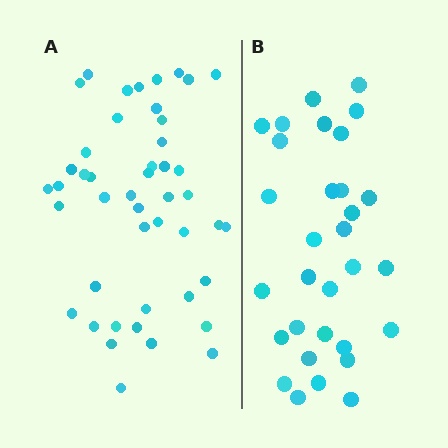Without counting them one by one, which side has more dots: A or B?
Region A (the left region) has more dots.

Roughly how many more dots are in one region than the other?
Region A has approximately 15 more dots than region B.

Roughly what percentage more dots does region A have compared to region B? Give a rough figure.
About 50% more.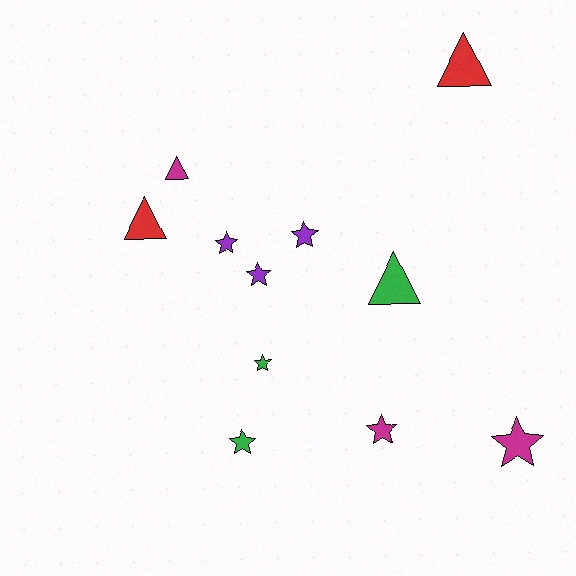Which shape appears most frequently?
Star, with 7 objects.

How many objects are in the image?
There are 11 objects.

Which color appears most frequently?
Green, with 3 objects.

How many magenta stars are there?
There are 2 magenta stars.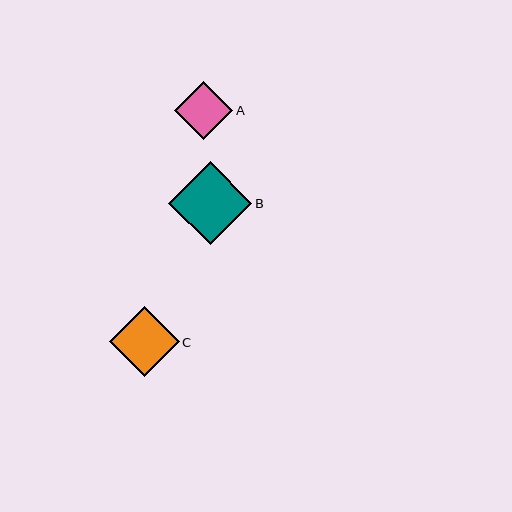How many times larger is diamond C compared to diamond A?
Diamond C is approximately 1.2 times the size of diamond A.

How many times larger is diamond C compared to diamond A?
Diamond C is approximately 1.2 times the size of diamond A.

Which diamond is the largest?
Diamond B is the largest with a size of approximately 83 pixels.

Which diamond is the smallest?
Diamond A is the smallest with a size of approximately 58 pixels.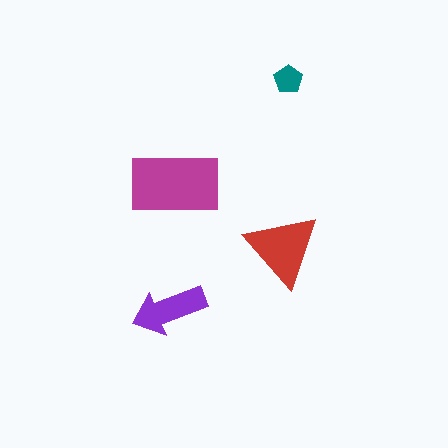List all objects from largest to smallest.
The magenta rectangle, the red triangle, the purple arrow, the teal pentagon.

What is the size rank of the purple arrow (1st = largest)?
3rd.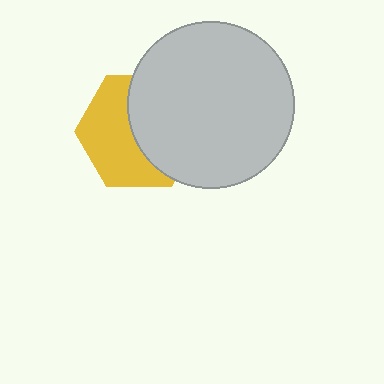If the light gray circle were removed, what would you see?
You would see the complete yellow hexagon.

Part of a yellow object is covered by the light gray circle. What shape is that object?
It is a hexagon.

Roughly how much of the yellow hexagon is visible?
About half of it is visible (roughly 50%).